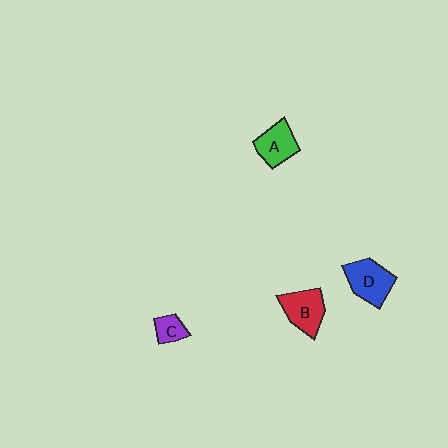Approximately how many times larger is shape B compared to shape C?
Approximately 2.1 times.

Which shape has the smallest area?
Shape C (purple).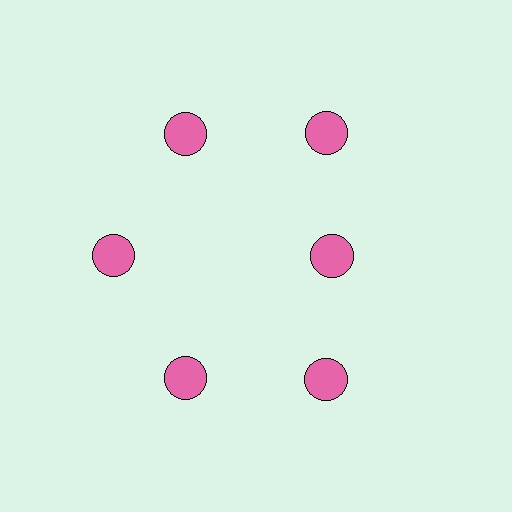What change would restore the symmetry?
The symmetry would be restored by moving it outward, back onto the ring so that all 6 circles sit at equal angles and equal distance from the center.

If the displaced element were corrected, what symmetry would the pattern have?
It would have 6-fold rotational symmetry — the pattern would map onto itself every 60 degrees.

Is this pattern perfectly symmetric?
No. The 6 pink circles are arranged in a ring, but one element near the 3 o'clock position is pulled inward toward the center, breaking the 6-fold rotational symmetry.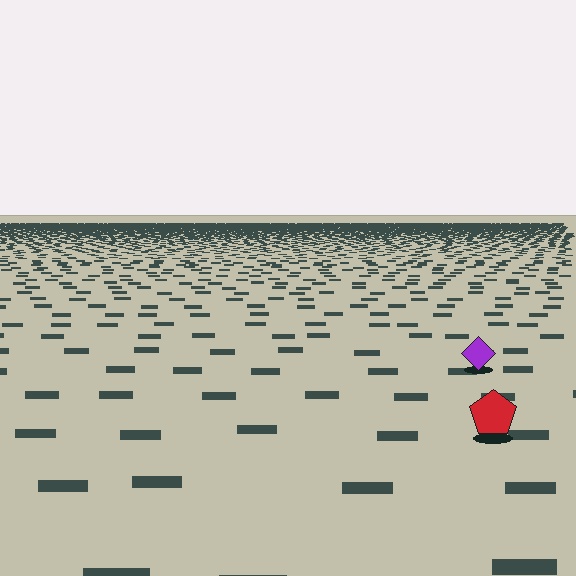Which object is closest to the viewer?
The red pentagon is closest. The texture marks near it are larger and more spread out.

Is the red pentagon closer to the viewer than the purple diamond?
Yes. The red pentagon is closer — you can tell from the texture gradient: the ground texture is coarser near it.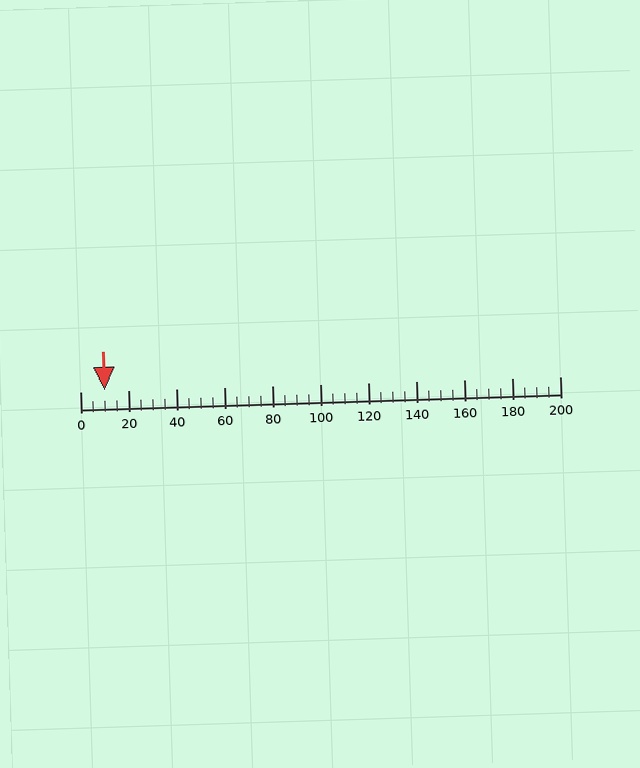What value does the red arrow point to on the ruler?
The red arrow points to approximately 10.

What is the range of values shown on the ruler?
The ruler shows values from 0 to 200.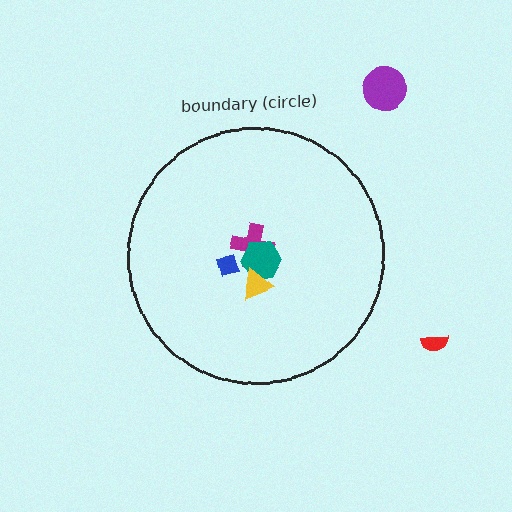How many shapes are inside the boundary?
4 inside, 2 outside.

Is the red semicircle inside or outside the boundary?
Outside.